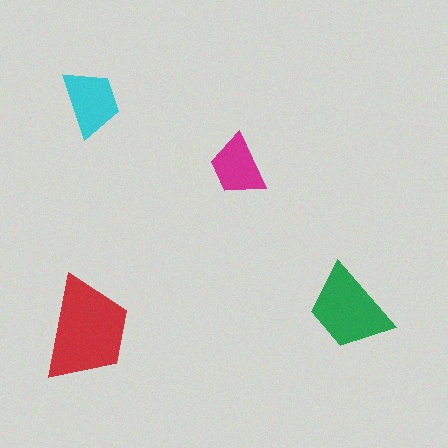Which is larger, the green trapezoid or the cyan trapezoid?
The green one.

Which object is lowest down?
The red trapezoid is bottommost.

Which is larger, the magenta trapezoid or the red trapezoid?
The red one.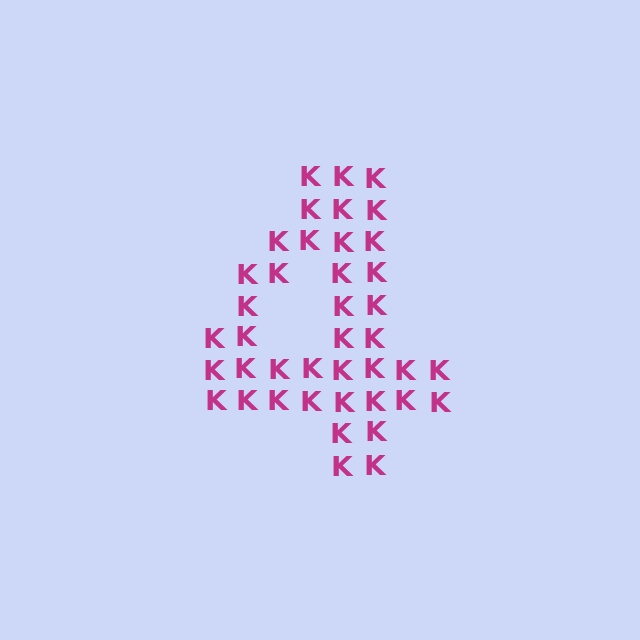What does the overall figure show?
The overall figure shows the digit 4.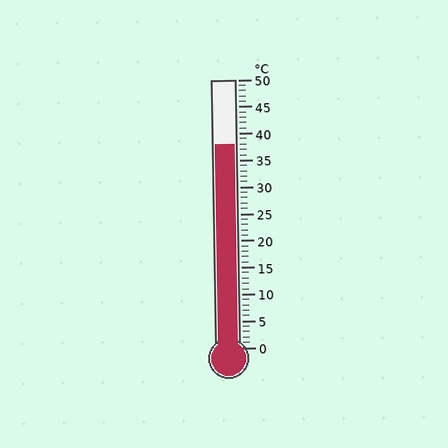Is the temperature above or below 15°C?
The temperature is above 15°C.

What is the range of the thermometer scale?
The thermometer scale ranges from 0°C to 50°C.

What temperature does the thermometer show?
The thermometer shows approximately 38°C.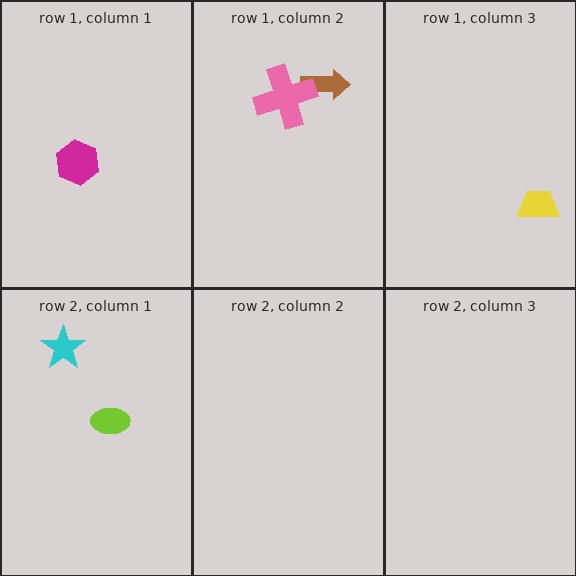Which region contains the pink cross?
The row 1, column 2 region.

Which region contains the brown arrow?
The row 1, column 2 region.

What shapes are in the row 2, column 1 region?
The cyan star, the lime ellipse.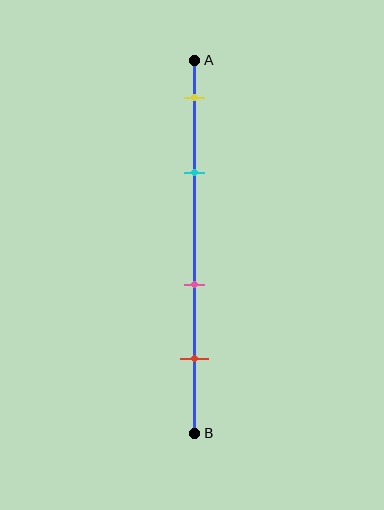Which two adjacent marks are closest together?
The yellow and cyan marks are the closest adjacent pair.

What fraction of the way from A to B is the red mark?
The red mark is approximately 80% (0.8) of the way from A to B.